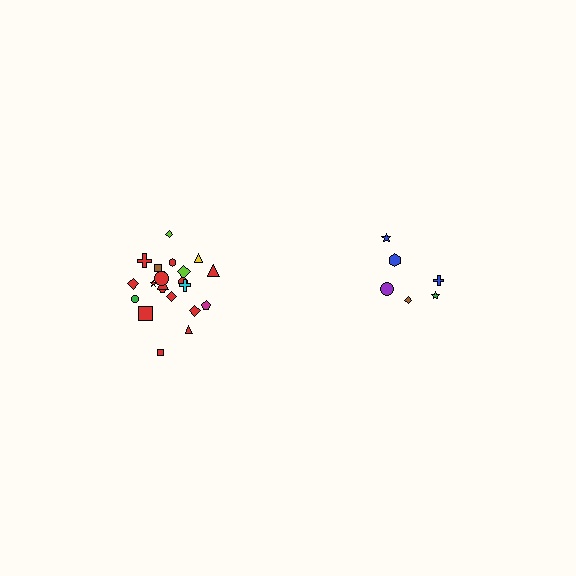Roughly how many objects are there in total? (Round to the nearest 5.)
Roughly 30 objects in total.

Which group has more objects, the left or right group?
The left group.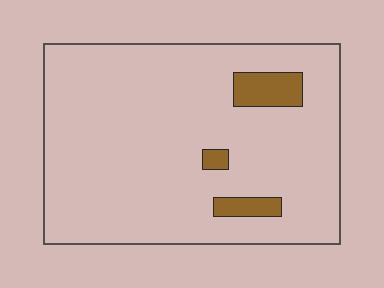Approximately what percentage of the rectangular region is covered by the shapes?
Approximately 5%.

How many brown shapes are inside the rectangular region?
3.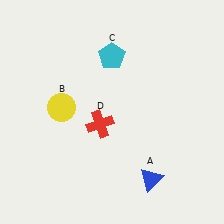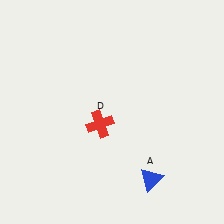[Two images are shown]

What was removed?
The yellow circle (B), the cyan pentagon (C) were removed in Image 2.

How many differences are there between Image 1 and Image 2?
There are 2 differences between the two images.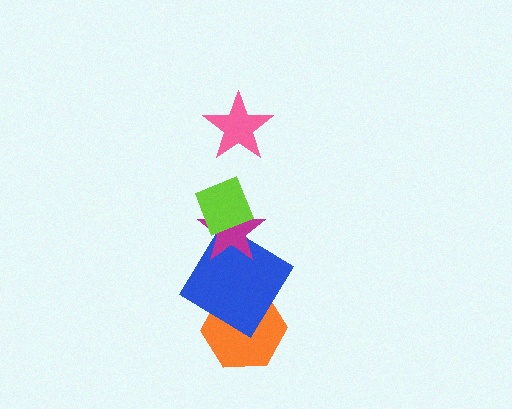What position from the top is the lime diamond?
The lime diamond is 2nd from the top.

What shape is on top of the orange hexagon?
The blue diamond is on top of the orange hexagon.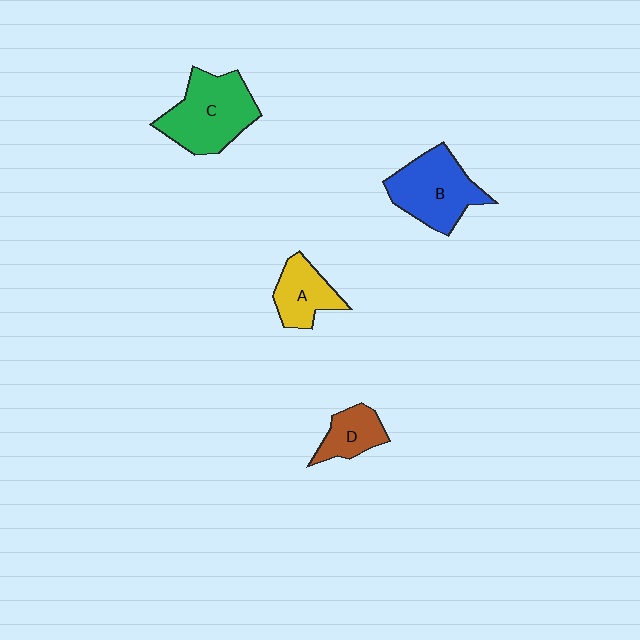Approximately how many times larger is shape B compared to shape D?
Approximately 2.0 times.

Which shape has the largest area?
Shape C (green).